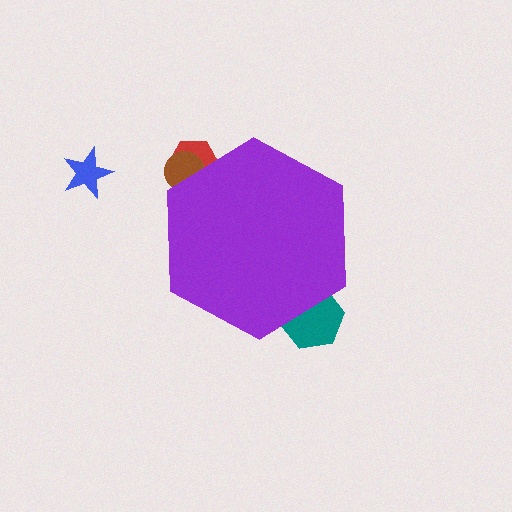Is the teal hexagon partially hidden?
Yes, the teal hexagon is partially hidden behind the purple hexagon.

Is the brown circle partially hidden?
Yes, the brown circle is partially hidden behind the purple hexagon.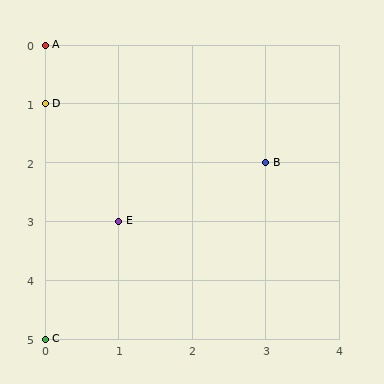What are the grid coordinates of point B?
Point B is at grid coordinates (3, 2).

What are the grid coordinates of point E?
Point E is at grid coordinates (1, 3).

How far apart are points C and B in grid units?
Points C and B are 3 columns and 3 rows apart (about 4.2 grid units diagonally).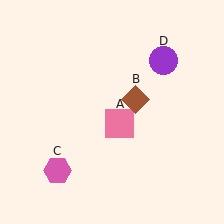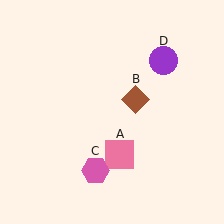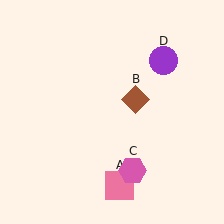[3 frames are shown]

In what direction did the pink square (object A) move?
The pink square (object A) moved down.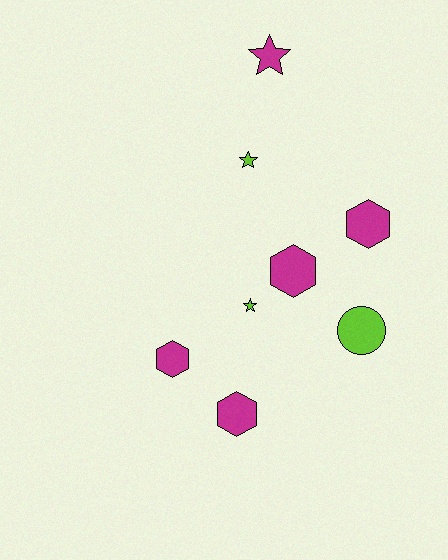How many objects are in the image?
There are 8 objects.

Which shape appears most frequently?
Hexagon, with 4 objects.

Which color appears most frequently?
Magenta, with 5 objects.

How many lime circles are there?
There is 1 lime circle.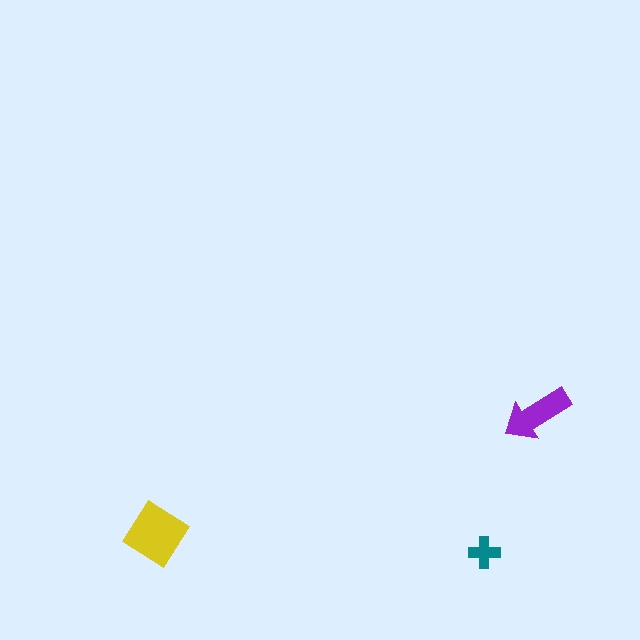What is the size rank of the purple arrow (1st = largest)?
2nd.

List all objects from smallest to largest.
The teal cross, the purple arrow, the yellow diamond.